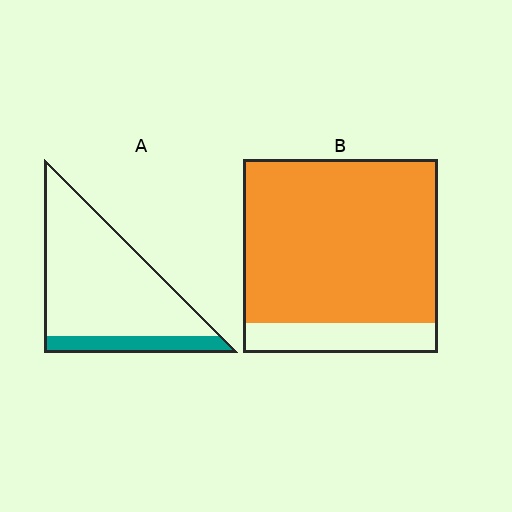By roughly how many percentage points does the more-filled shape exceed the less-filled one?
By roughly 70 percentage points (B over A).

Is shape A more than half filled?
No.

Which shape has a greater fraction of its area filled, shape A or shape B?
Shape B.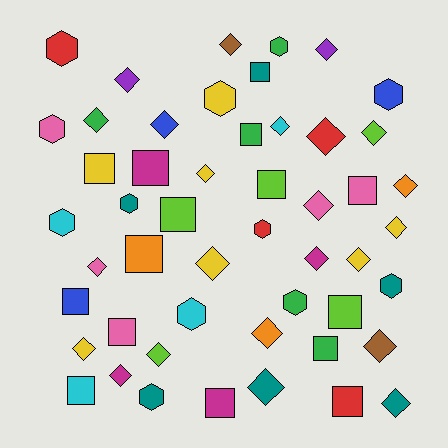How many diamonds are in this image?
There are 23 diamonds.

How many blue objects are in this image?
There are 3 blue objects.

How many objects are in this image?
There are 50 objects.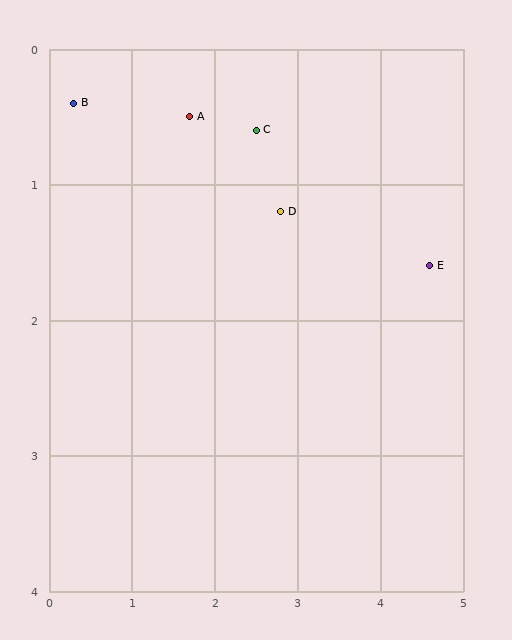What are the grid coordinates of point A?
Point A is at approximately (1.7, 0.5).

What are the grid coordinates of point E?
Point E is at approximately (4.6, 1.6).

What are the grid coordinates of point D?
Point D is at approximately (2.8, 1.2).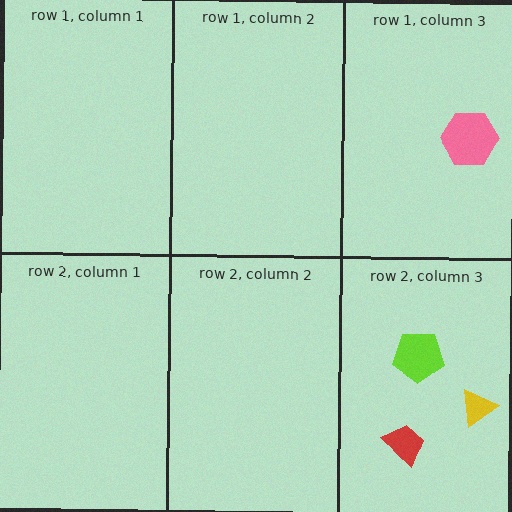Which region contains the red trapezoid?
The row 2, column 3 region.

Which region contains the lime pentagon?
The row 2, column 3 region.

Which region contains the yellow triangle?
The row 2, column 3 region.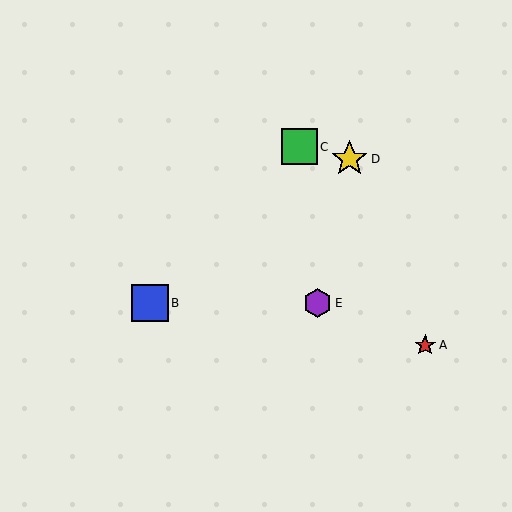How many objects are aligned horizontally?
2 objects (B, E) are aligned horizontally.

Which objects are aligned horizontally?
Objects B, E are aligned horizontally.